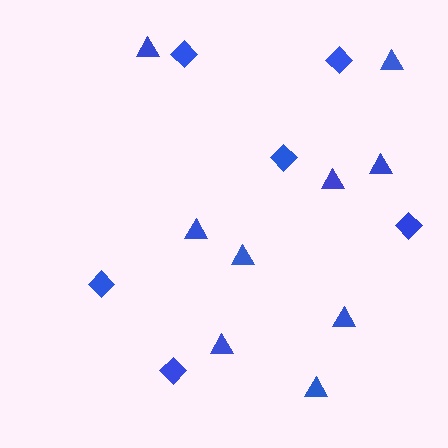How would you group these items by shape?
There are 2 groups: one group of triangles (9) and one group of diamonds (6).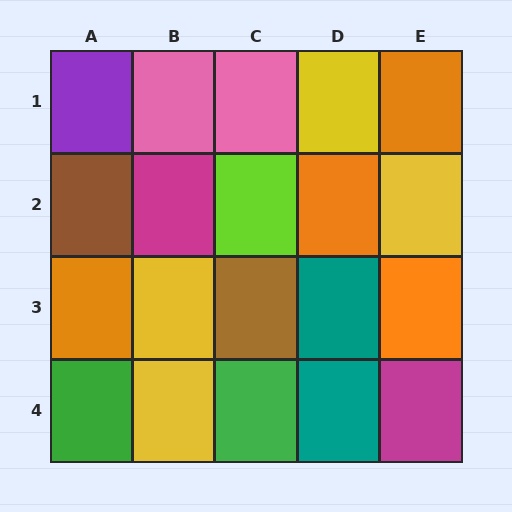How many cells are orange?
4 cells are orange.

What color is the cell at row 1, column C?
Pink.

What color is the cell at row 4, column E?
Magenta.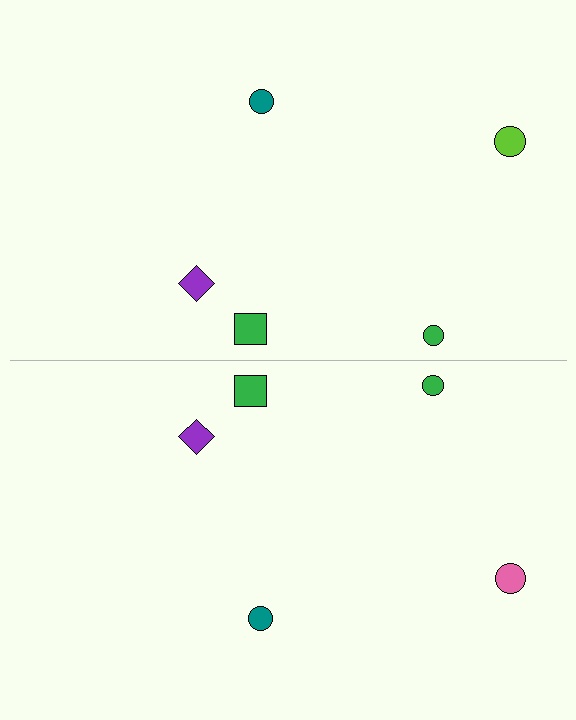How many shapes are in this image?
There are 10 shapes in this image.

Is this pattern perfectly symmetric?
No, the pattern is not perfectly symmetric. The pink circle on the bottom side breaks the symmetry — its mirror counterpart is lime.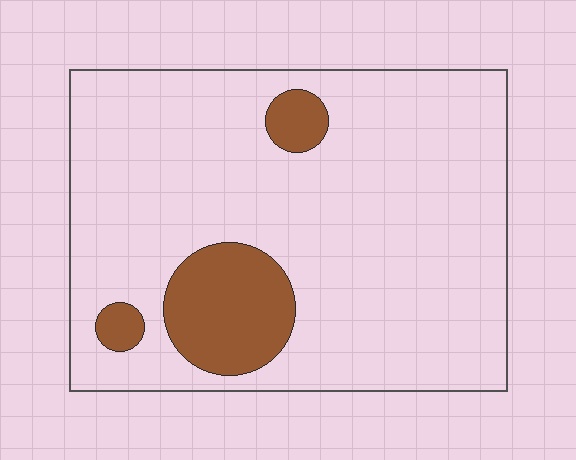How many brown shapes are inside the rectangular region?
3.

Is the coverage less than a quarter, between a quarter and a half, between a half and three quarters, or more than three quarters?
Less than a quarter.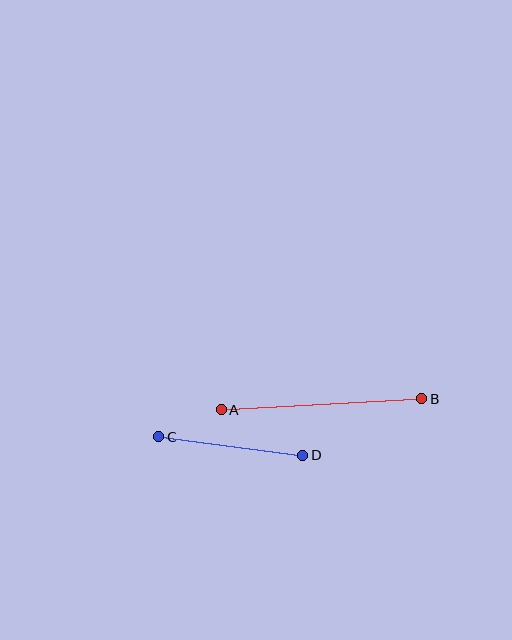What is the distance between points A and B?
The distance is approximately 201 pixels.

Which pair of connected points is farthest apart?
Points A and B are farthest apart.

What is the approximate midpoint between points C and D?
The midpoint is at approximately (231, 446) pixels.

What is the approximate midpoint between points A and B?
The midpoint is at approximately (321, 404) pixels.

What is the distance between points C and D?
The distance is approximately 145 pixels.